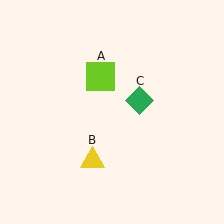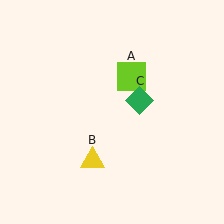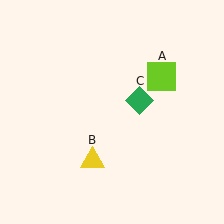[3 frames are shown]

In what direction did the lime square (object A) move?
The lime square (object A) moved right.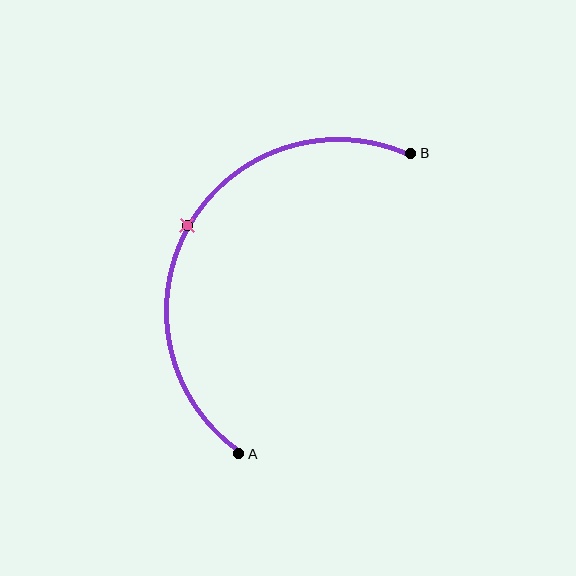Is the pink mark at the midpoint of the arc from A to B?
Yes. The pink mark lies on the arc at equal arc-length from both A and B — it is the arc midpoint.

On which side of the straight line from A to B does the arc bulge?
The arc bulges to the left of the straight line connecting A and B.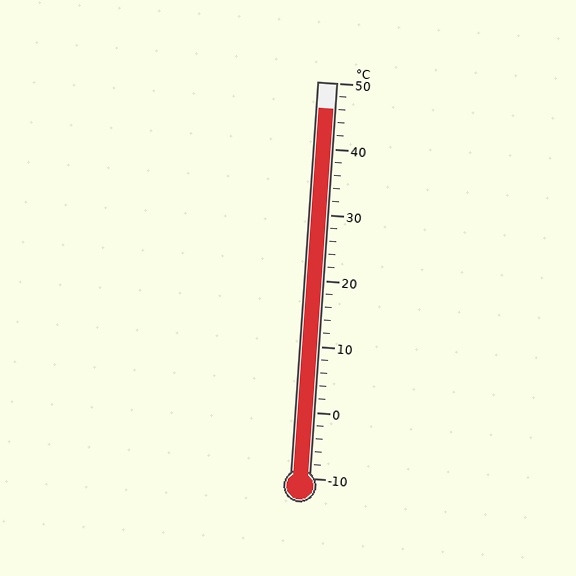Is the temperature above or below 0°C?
The temperature is above 0°C.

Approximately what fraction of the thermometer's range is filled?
The thermometer is filled to approximately 95% of its range.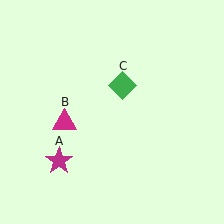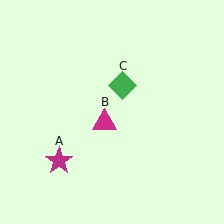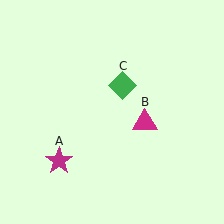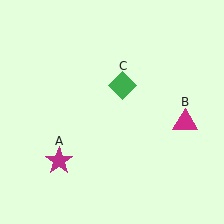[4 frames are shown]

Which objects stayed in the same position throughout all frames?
Magenta star (object A) and green diamond (object C) remained stationary.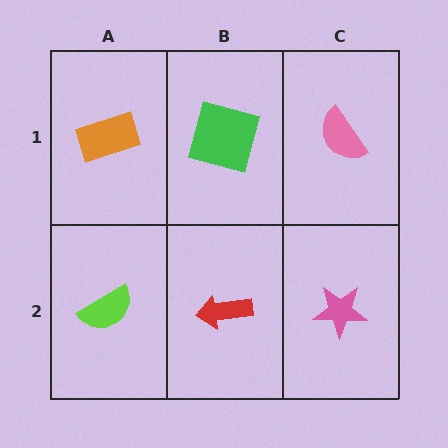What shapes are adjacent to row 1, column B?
A red arrow (row 2, column B), an orange rectangle (row 1, column A), a pink semicircle (row 1, column C).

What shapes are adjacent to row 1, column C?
A pink star (row 2, column C), a green square (row 1, column B).